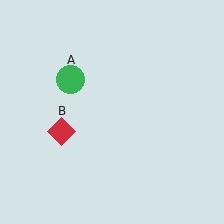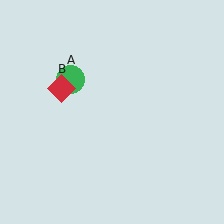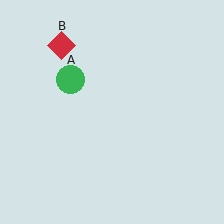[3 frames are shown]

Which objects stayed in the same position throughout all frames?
Green circle (object A) remained stationary.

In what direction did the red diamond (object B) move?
The red diamond (object B) moved up.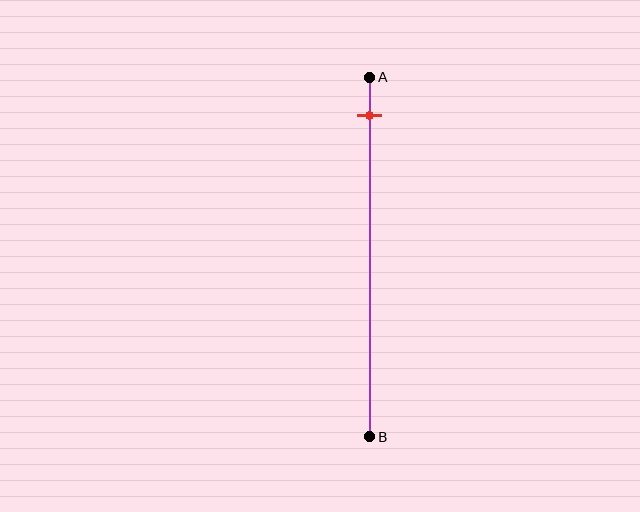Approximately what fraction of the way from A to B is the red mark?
The red mark is approximately 10% of the way from A to B.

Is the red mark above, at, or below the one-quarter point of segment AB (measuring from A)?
The red mark is above the one-quarter point of segment AB.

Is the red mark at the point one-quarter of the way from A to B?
No, the mark is at about 10% from A, not at the 25% one-quarter point.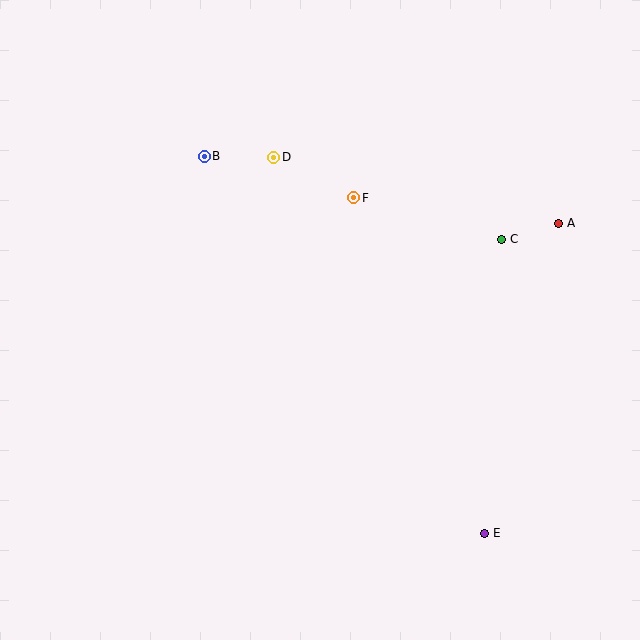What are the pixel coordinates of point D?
Point D is at (274, 157).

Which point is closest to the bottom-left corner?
Point E is closest to the bottom-left corner.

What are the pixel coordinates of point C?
Point C is at (502, 239).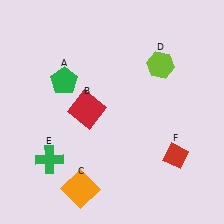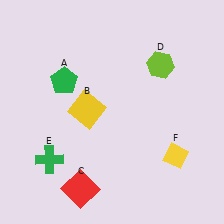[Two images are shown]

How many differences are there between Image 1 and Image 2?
There are 3 differences between the two images.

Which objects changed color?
B changed from red to yellow. C changed from orange to red. F changed from red to yellow.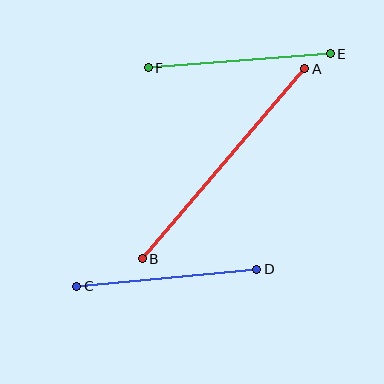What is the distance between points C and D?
The distance is approximately 181 pixels.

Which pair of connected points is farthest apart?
Points A and B are farthest apart.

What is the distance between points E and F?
The distance is approximately 183 pixels.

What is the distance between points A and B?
The distance is approximately 250 pixels.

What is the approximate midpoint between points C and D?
The midpoint is at approximately (167, 278) pixels.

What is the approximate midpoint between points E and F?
The midpoint is at approximately (239, 61) pixels.